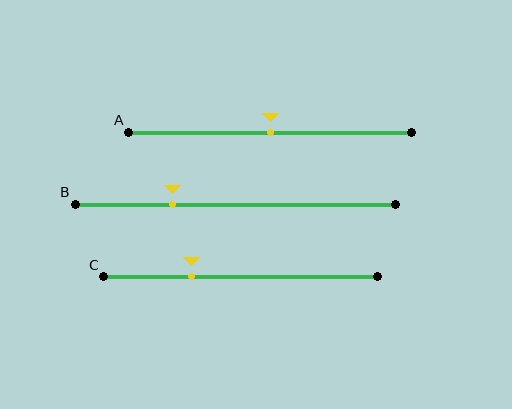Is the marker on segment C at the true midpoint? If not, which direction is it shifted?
No, the marker on segment C is shifted to the left by about 18% of the segment length.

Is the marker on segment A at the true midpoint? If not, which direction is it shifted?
Yes, the marker on segment A is at the true midpoint.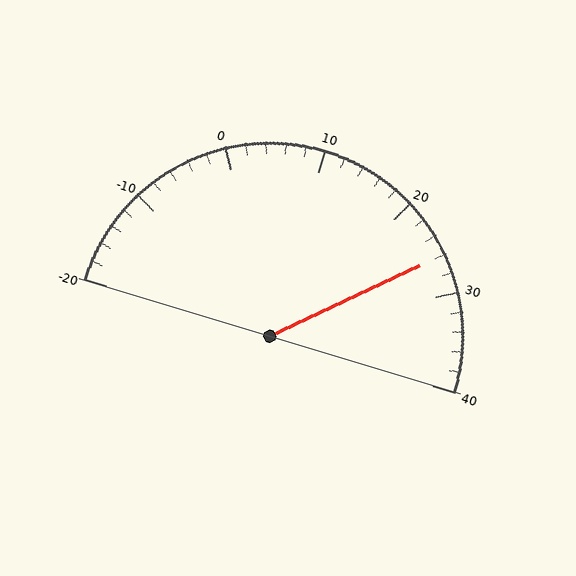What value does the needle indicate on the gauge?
The needle indicates approximately 26.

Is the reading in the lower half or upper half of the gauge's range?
The reading is in the upper half of the range (-20 to 40).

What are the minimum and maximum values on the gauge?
The gauge ranges from -20 to 40.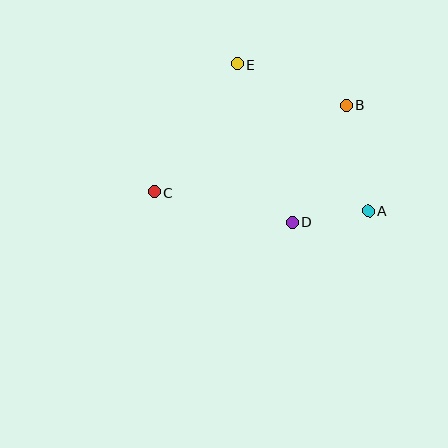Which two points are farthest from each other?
Points A and C are farthest from each other.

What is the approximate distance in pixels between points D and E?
The distance between D and E is approximately 167 pixels.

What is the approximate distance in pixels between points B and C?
The distance between B and C is approximately 211 pixels.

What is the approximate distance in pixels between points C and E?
The distance between C and E is approximately 153 pixels.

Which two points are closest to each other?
Points A and D are closest to each other.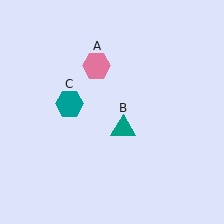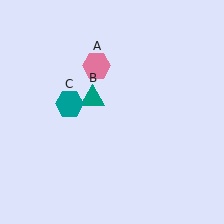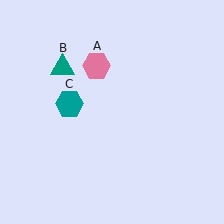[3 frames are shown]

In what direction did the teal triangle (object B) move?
The teal triangle (object B) moved up and to the left.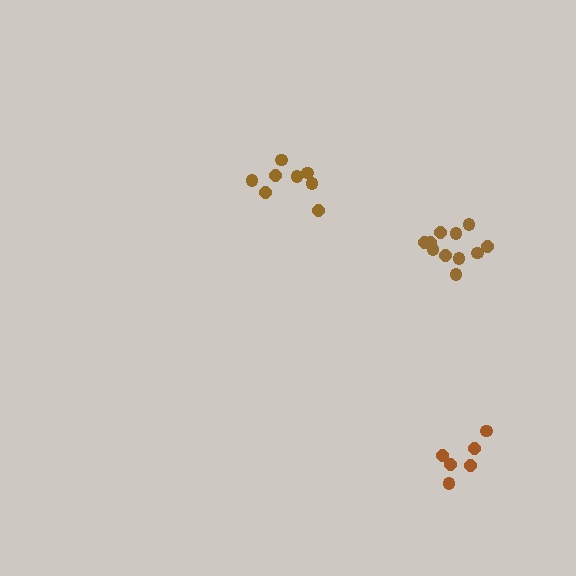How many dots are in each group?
Group 1: 8 dots, Group 2: 6 dots, Group 3: 11 dots (25 total).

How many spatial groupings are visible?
There are 3 spatial groupings.